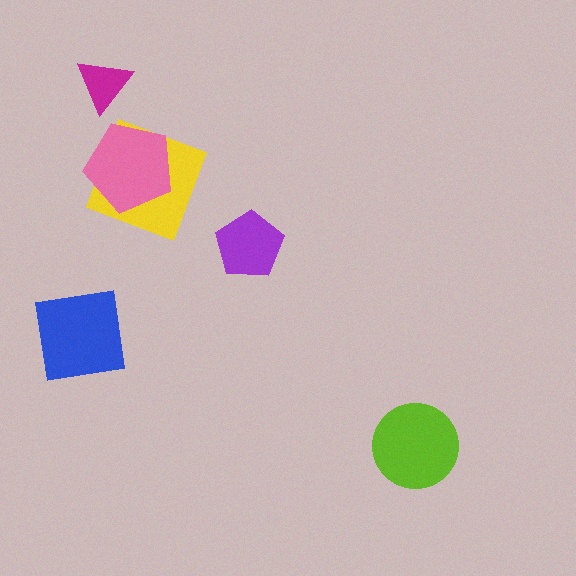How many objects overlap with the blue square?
0 objects overlap with the blue square.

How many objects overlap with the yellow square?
1 object overlaps with the yellow square.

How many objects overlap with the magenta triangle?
0 objects overlap with the magenta triangle.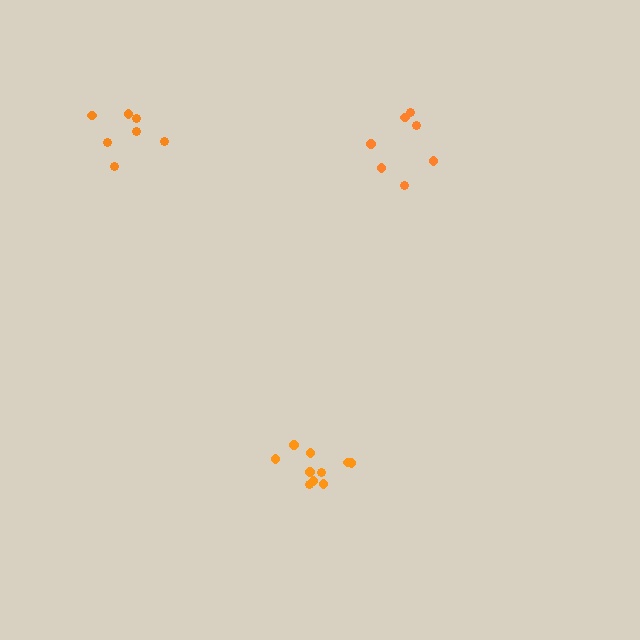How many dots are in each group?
Group 1: 7 dots, Group 2: 10 dots, Group 3: 7 dots (24 total).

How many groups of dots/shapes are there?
There are 3 groups.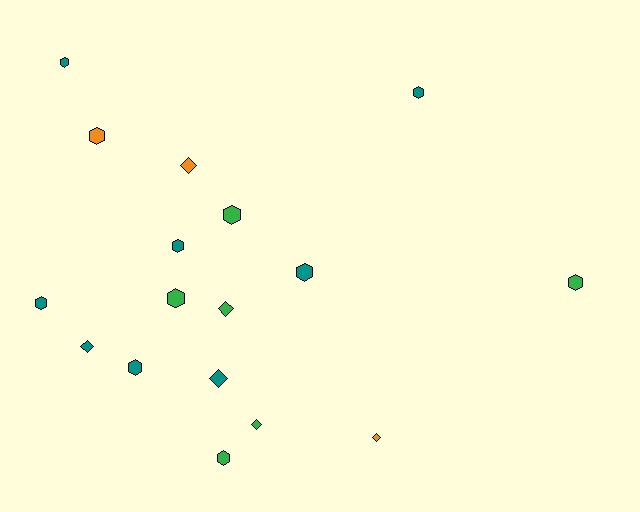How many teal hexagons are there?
There are 6 teal hexagons.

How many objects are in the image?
There are 17 objects.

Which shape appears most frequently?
Hexagon, with 11 objects.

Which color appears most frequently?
Teal, with 8 objects.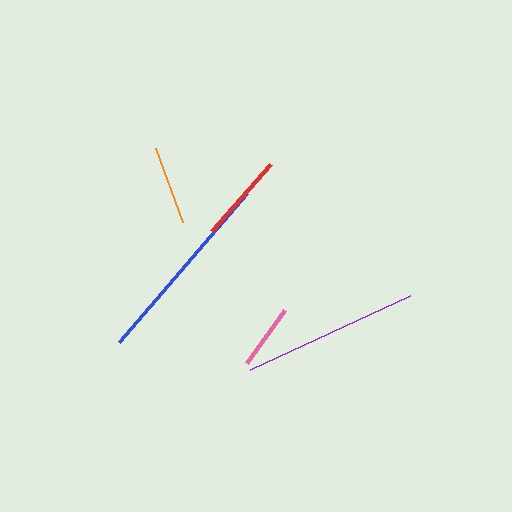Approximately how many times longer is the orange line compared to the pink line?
The orange line is approximately 1.2 times the length of the pink line.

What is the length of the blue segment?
The blue segment is approximately 197 pixels long.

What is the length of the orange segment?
The orange segment is approximately 79 pixels long.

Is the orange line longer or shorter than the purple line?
The purple line is longer than the orange line.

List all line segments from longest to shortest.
From longest to shortest: blue, purple, red, orange, pink.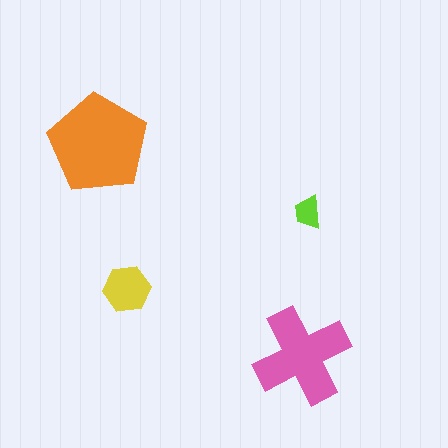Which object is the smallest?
The lime trapezoid.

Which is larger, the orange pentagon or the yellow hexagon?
The orange pentagon.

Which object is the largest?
The orange pentagon.